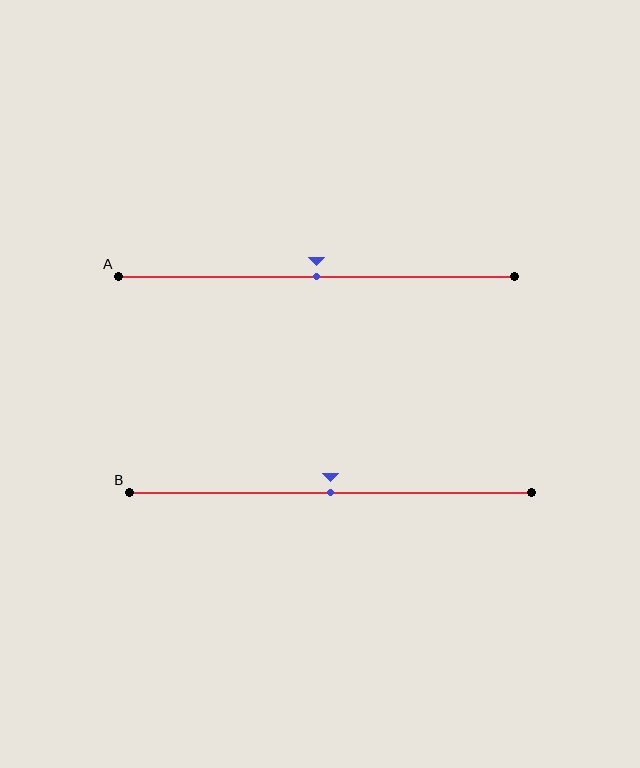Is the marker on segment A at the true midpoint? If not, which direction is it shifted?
Yes, the marker on segment A is at the true midpoint.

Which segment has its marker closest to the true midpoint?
Segment A has its marker closest to the true midpoint.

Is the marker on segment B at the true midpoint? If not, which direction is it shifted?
Yes, the marker on segment B is at the true midpoint.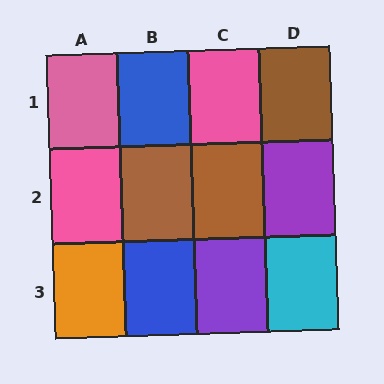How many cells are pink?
3 cells are pink.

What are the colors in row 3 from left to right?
Orange, blue, purple, cyan.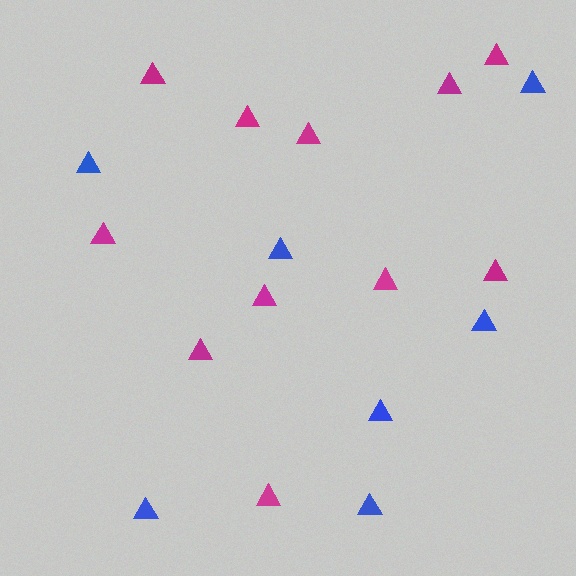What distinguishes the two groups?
There are 2 groups: one group of magenta triangles (11) and one group of blue triangles (7).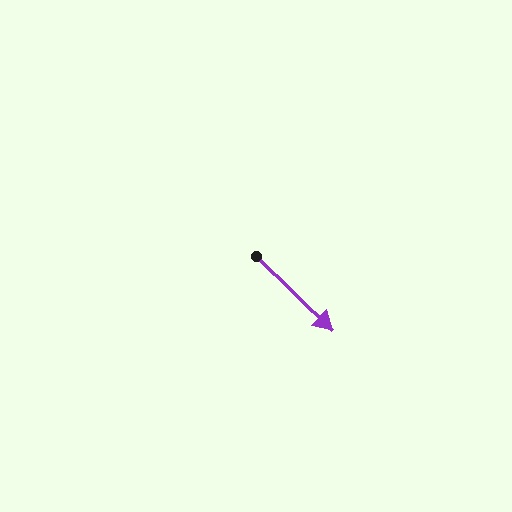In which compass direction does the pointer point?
Southeast.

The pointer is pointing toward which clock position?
Roughly 4 o'clock.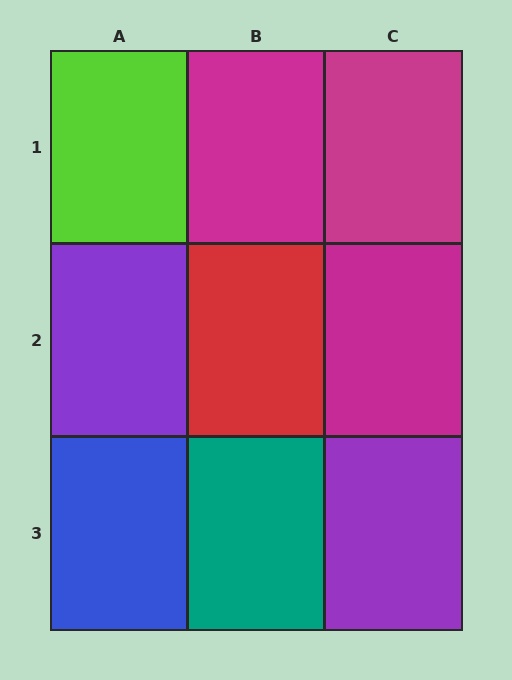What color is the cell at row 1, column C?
Magenta.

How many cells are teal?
1 cell is teal.